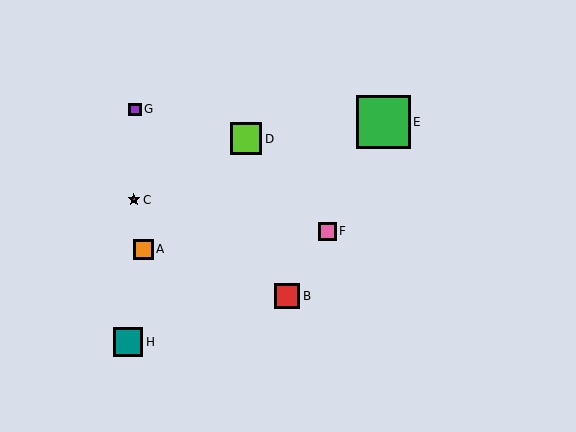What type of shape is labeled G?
Shape G is a purple square.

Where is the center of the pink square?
The center of the pink square is at (327, 231).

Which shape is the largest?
The green square (labeled E) is the largest.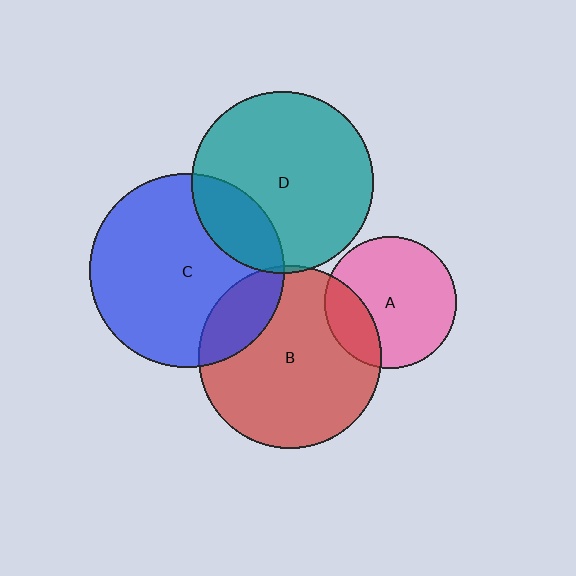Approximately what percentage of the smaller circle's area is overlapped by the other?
Approximately 20%.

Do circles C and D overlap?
Yes.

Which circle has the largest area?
Circle C (blue).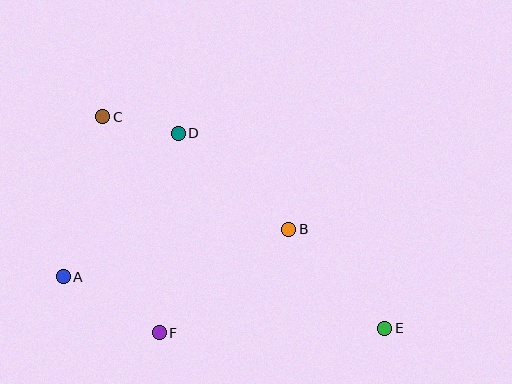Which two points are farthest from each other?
Points C and E are farthest from each other.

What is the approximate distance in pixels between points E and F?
The distance between E and F is approximately 226 pixels.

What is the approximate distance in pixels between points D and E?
The distance between D and E is approximately 284 pixels.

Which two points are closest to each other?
Points C and D are closest to each other.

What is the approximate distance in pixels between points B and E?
The distance between B and E is approximately 138 pixels.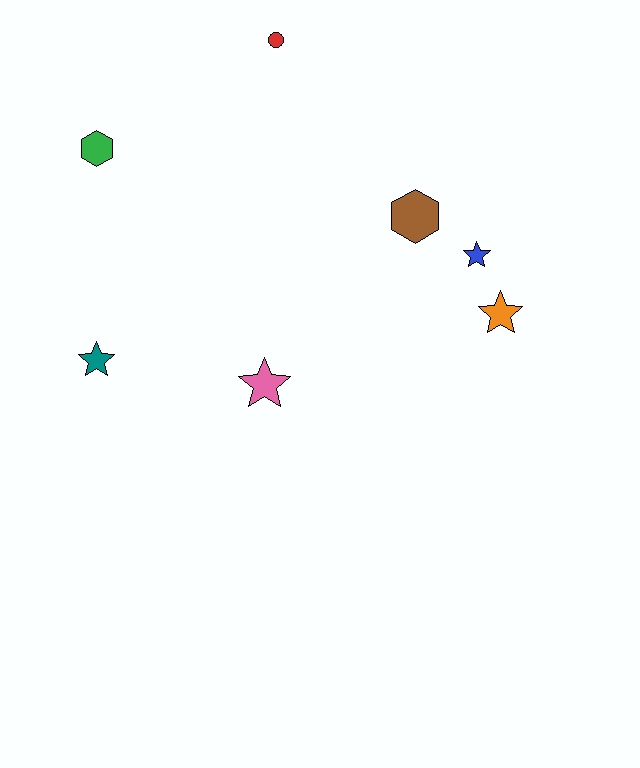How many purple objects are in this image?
There are no purple objects.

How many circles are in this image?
There is 1 circle.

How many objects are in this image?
There are 7 objects.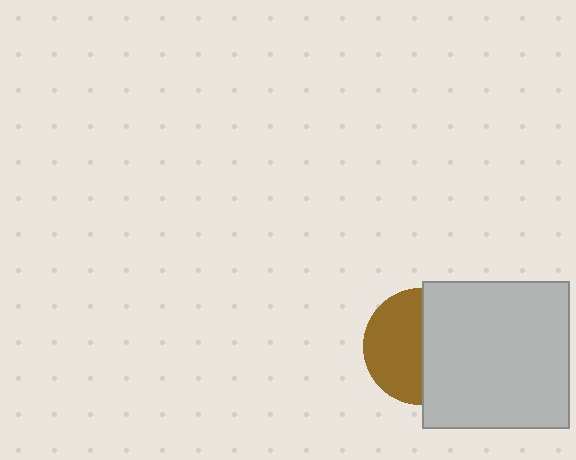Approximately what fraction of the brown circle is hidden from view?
Roughly 50% of the brown circle is hidden behind the light gray square.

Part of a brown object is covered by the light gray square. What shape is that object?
It is a circle.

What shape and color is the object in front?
The object in front is a light gray square.